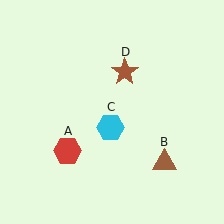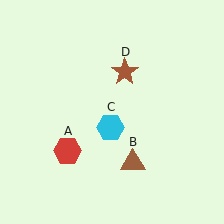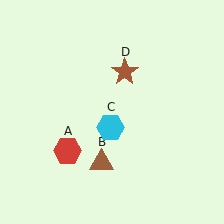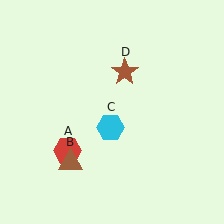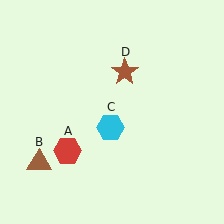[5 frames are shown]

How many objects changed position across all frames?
1 object changed position: brown triangle (object B).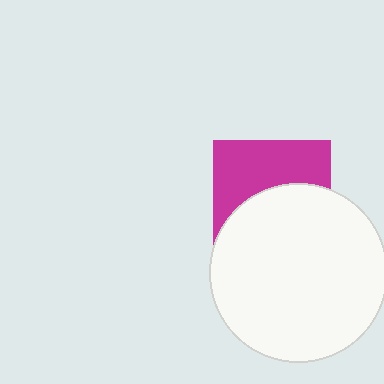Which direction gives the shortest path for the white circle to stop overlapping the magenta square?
Moving down gives the shortest separation.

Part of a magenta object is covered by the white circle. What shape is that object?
It is a square.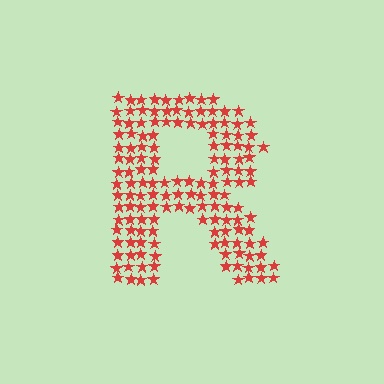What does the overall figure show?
The overall figure shows the letter R.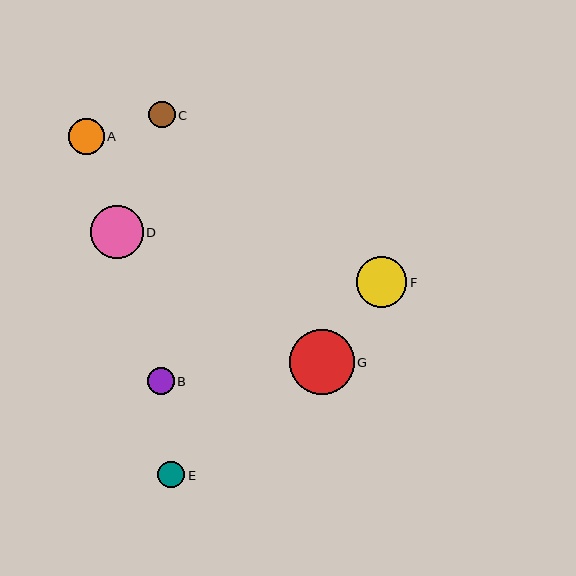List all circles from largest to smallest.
From largest to smallest: G, D, F, A, B, E, C.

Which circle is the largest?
Circle G is the largest with a size of approximately 65 pixels.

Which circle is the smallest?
Circle C is the smallest with a size of approximately 27 pixels.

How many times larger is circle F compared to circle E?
Circle F is approximately 1.9 times the size of circle E.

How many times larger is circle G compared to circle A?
Circle G is approximately 1.8 times the size of circle A.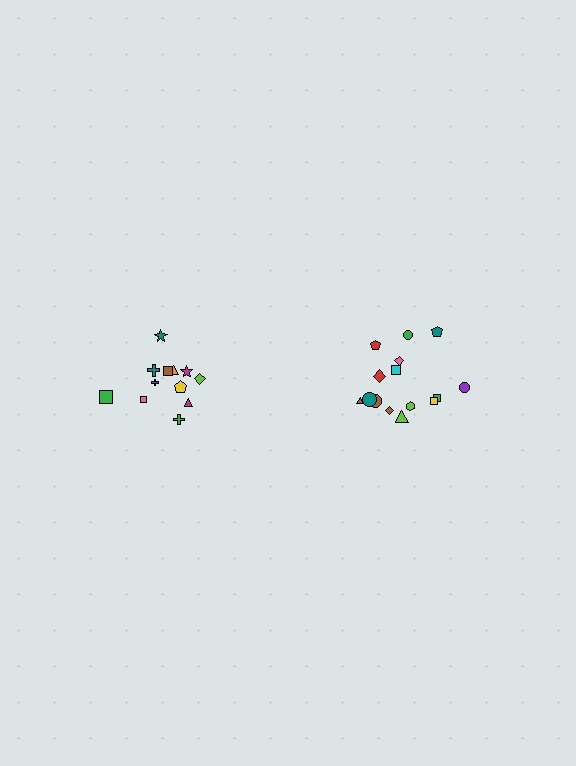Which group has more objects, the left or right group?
The right group.